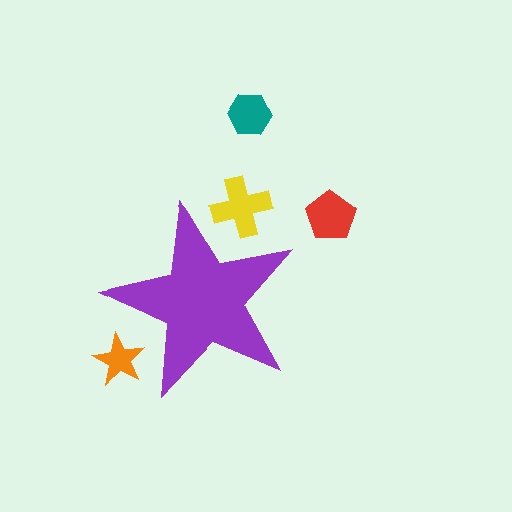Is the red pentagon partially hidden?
No, the red pentagon is fully visible.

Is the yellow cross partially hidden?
Yes, the yellow cross is partially hidden behind the purple star.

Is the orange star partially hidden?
Yes, the orange star is partially hidden behind the purple star.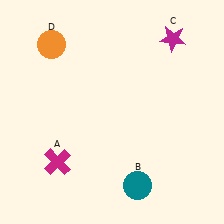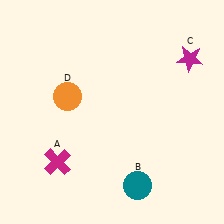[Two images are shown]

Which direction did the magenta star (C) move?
The magenta star (C) moved down.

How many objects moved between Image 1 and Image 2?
2 objects moved between the two images.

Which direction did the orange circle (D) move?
The orange circle (D) moved down.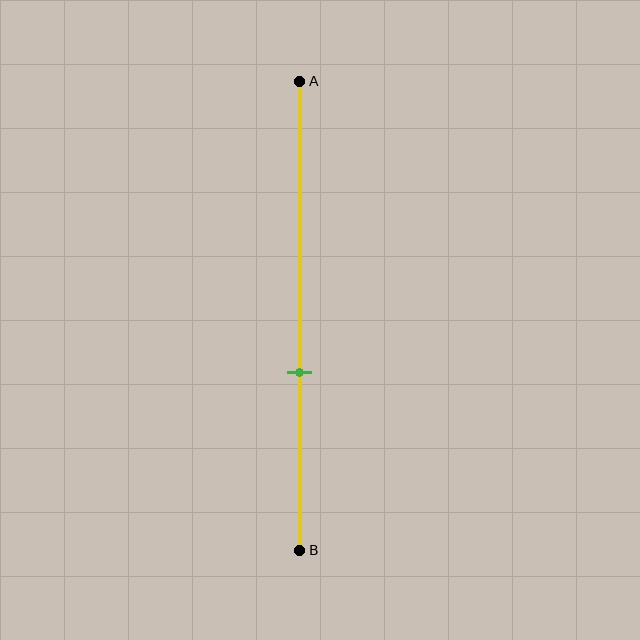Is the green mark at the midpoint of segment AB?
No, the mark is at about 60% from A, not at the 50% midpoint.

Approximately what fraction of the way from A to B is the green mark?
The green mark is approximately 60% of the way from A to B.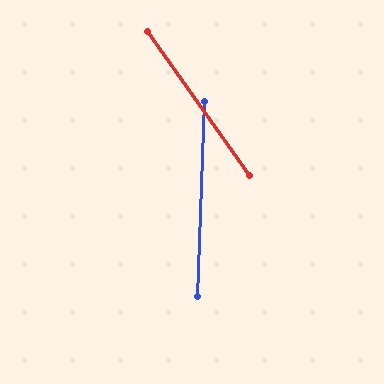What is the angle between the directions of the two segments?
Approximately 37 degrees.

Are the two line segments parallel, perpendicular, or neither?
Neither parallel nor perpendicular — they differ by about 37°.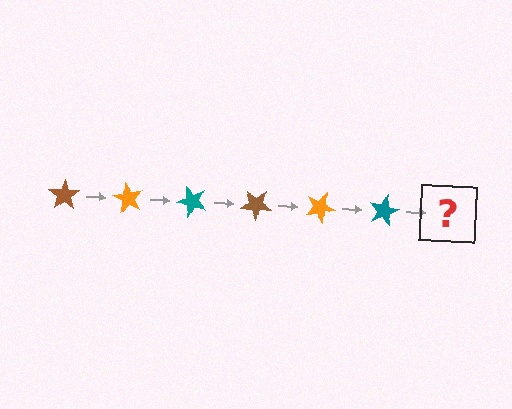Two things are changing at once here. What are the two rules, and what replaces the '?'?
The two rules are that it rotates 60 degrees each step and the color cycles through brown, orange, and teal. The '?' should be a brown star, rotated 360 degrees from the start.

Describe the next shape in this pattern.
It should be a brown star, rotated 360 degrees from the start.